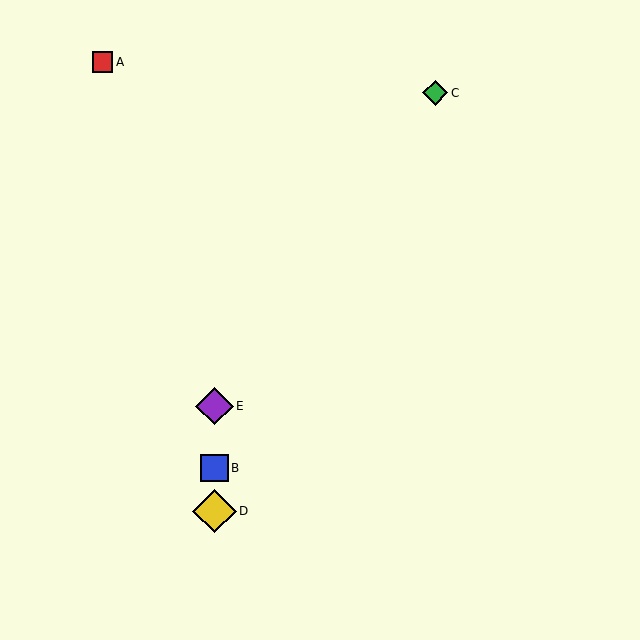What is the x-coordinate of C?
Object C is at x≈435.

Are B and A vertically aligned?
No, B is at x≈215 and A is at x≈103.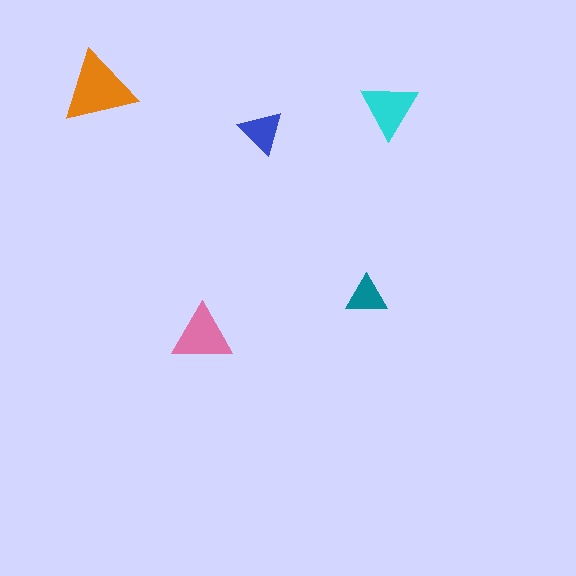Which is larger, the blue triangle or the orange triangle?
The orange one.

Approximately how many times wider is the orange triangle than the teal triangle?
About 2 times wider.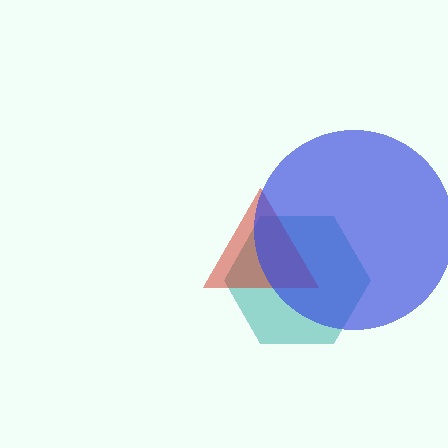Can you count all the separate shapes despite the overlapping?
Yes, there are 3 separate shapes.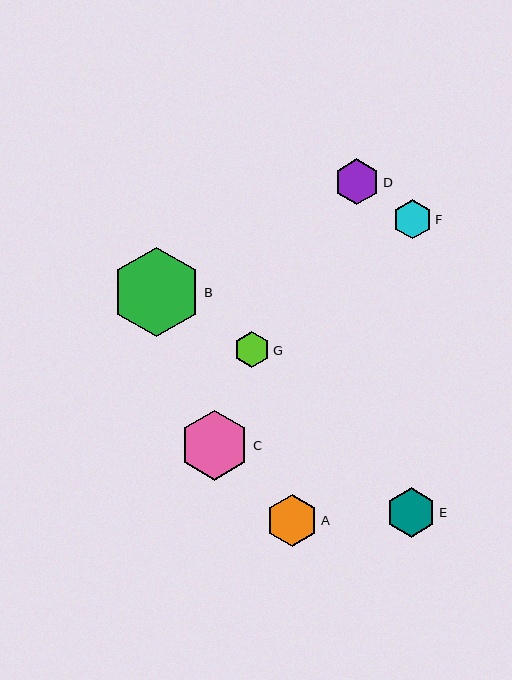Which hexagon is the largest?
Hexagon B is the largest with a size of approximately 89 pixels.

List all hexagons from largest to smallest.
From largest to smallest: B, C, A, E, D, F, G.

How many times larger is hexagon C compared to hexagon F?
Hexagon C is approximately 1.8 times the size of hexagon F.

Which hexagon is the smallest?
Hexagon G is the smallest with a size of approximately 36 pixels.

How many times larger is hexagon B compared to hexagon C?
Hexagon B is approximately 1.3 times the size of hexagon C.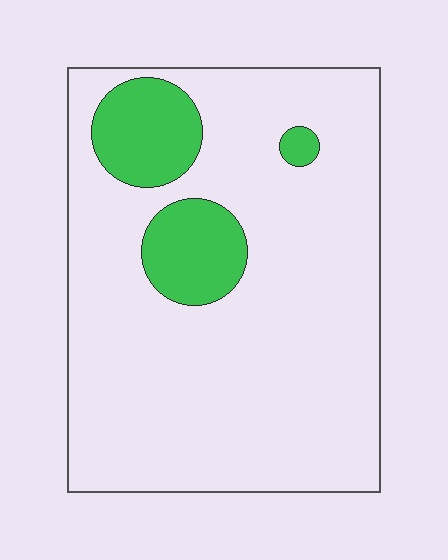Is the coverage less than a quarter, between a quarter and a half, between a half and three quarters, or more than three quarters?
Less than a quarter.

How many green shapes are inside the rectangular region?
3.